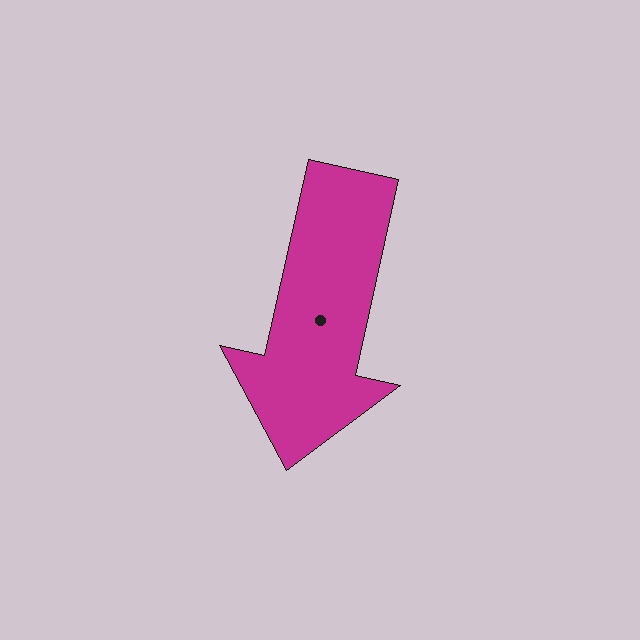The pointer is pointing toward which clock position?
Roughly 6 o'clock.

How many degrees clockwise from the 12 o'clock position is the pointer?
Approximately 193 degrees.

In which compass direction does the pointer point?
South.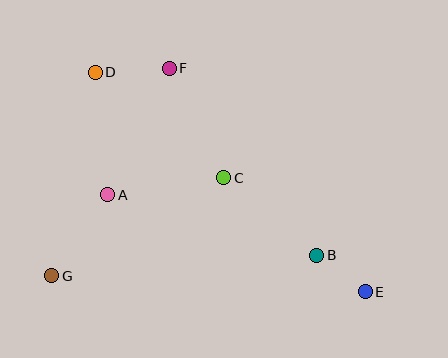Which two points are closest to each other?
Points B and E are closest to each other.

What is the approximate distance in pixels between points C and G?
The distance between C and G is approximately 198 pixels.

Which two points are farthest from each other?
Points D and E are farthest from each other.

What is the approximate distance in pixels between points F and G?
The distance between F and G is approximately 238 pixels.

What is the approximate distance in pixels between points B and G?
The distance between B and G is approximately 266 pixels.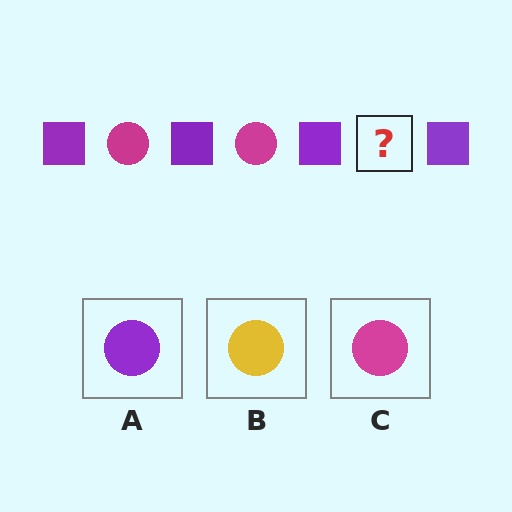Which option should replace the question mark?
Option C.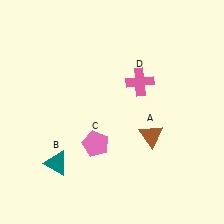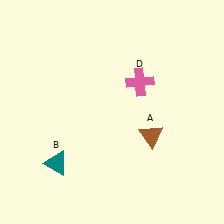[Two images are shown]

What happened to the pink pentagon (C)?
The pink pentagon (C) was removed in Image 2. It was in the bottom-left area of Image 1.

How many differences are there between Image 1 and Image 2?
There is 1 difference between the two images.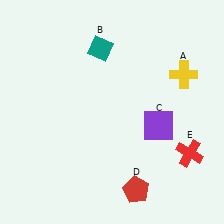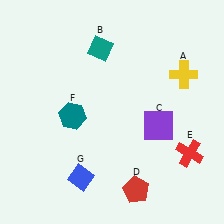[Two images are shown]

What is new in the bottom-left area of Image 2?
A blue diamond (G) was added in the bottom-left area of Image 2.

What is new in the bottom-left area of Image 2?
A teal hexagon (F) was added in the bottom-left area of Image 2.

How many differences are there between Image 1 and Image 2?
There are 2 differences between the two images.